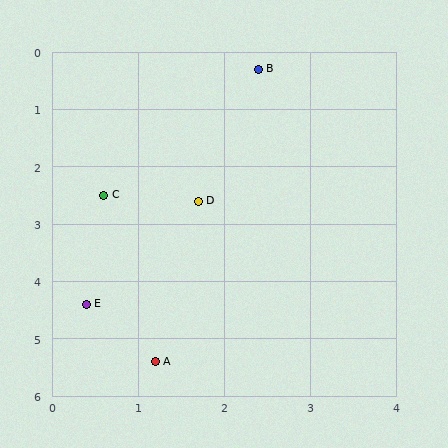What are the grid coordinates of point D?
Point D is at approximately (1.7, 2.6).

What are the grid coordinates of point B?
Point B is at approximately (2.4, 0.3).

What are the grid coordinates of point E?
Point E is at approximately (0.4, 4.4).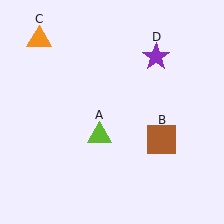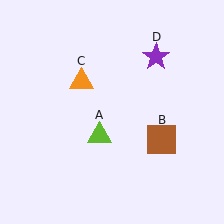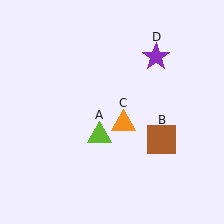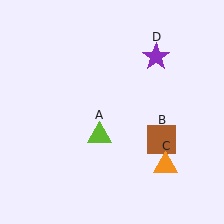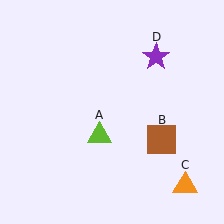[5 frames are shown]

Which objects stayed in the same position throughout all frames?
Lime triangle (object A) and brown square (object B) and purple star (object D) remained stationary.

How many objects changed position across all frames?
1 object changed position: orange triangle (object C).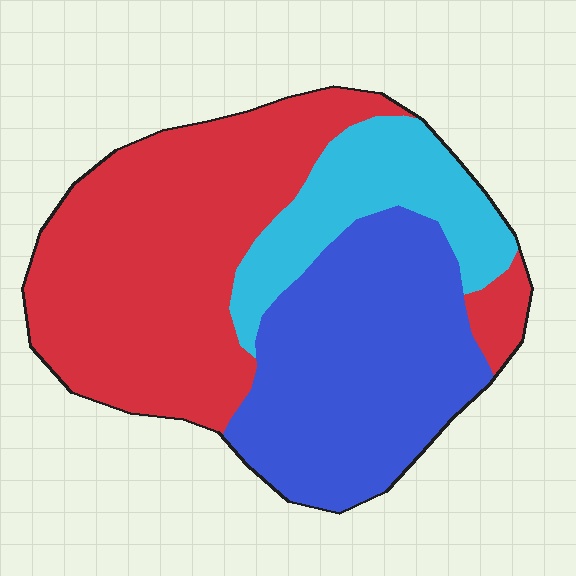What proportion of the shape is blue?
Blue takes up between a quarter and a half of the shape.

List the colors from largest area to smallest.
From largest to smallest: red, blue, cyan.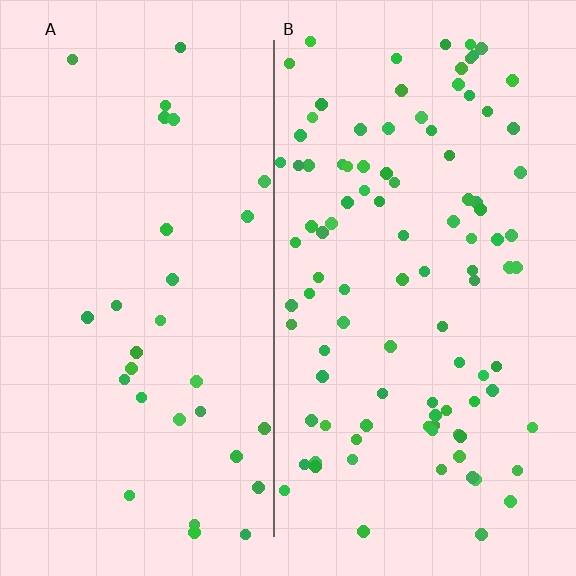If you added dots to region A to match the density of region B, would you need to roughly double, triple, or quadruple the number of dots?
Approximately triple.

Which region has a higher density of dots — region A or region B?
B (the right).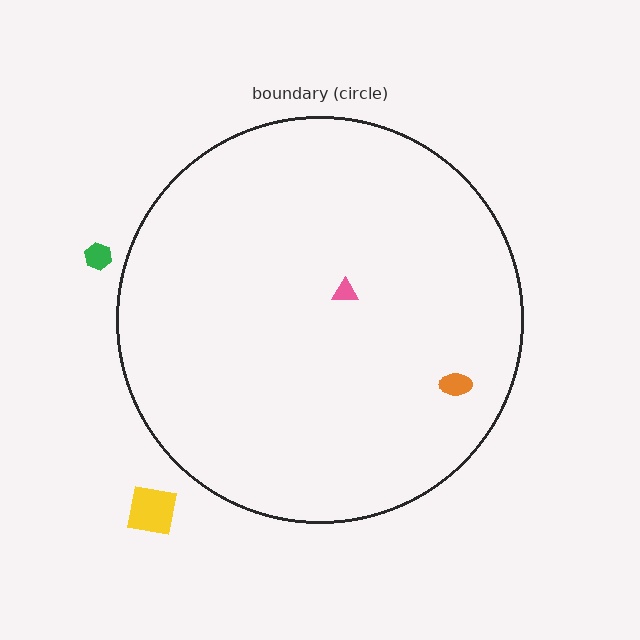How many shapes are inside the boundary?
2 inside, 2 outside.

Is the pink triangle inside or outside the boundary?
Inside.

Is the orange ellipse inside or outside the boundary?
Inside.